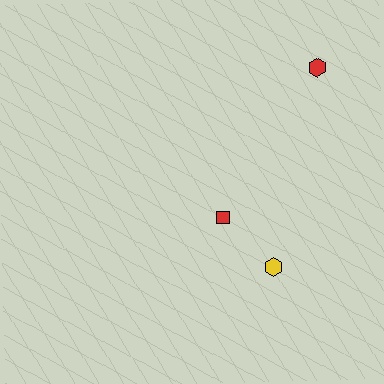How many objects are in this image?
There are 3 objects.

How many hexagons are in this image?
There are 2 hexagons.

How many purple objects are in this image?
There are no purple objects.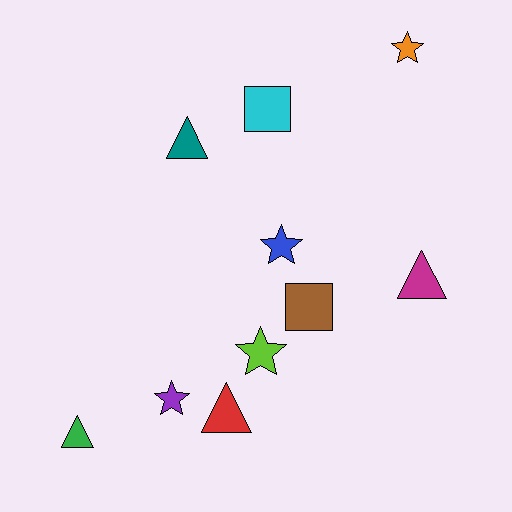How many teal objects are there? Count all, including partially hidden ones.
There is 1 teal object.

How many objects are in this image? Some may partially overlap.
There are 10 objects.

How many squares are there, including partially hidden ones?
There are 2 squares.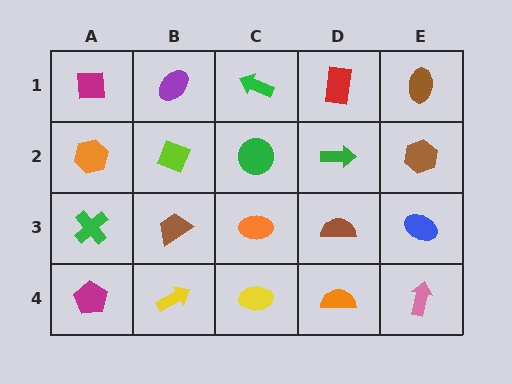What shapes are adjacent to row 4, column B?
A brown trapezoid (row 3, column B), a magenta pentagon (row 4, column A), a yellow ellipse (row 4, column C).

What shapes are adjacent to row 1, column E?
A brown hexagon (row 2, column E), a red rectangle (row 1, column D).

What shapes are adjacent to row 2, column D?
A red rectangle (row 1, column D), a brown semicircle (row 3, column D), a green circle (row 2, column C), a brown hexagon (row 2, column E).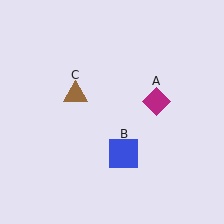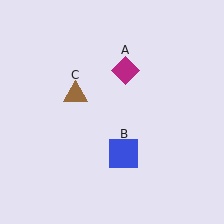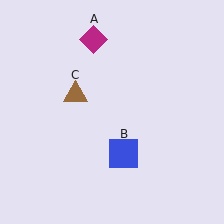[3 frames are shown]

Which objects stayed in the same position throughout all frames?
Blue square (object B) and brown triangle (object C) remained stationary.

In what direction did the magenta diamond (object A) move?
The magenta diamond (object A) moved up and to the left.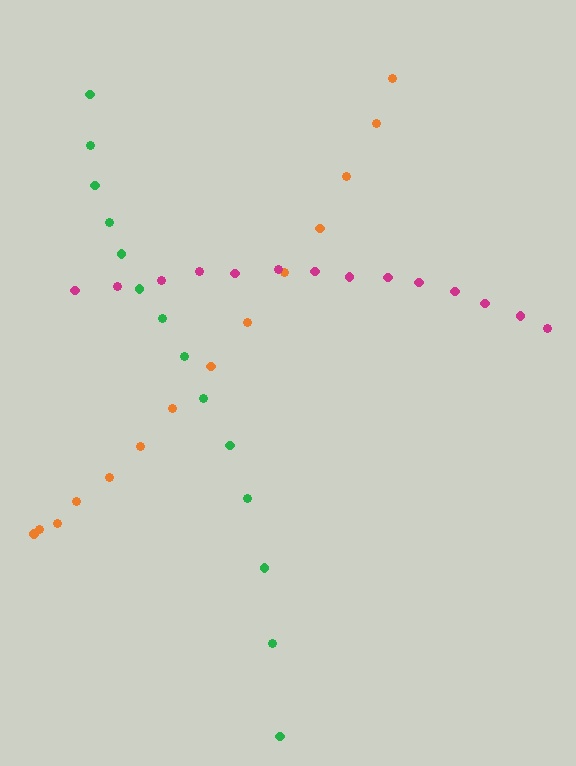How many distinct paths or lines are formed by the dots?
There are 3 distinct paths.